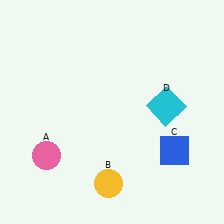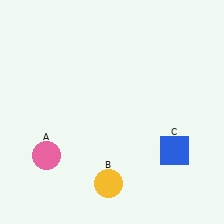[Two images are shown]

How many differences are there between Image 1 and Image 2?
There is 1 difference between the two images.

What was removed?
The cyan square (D) was removed in Image 2.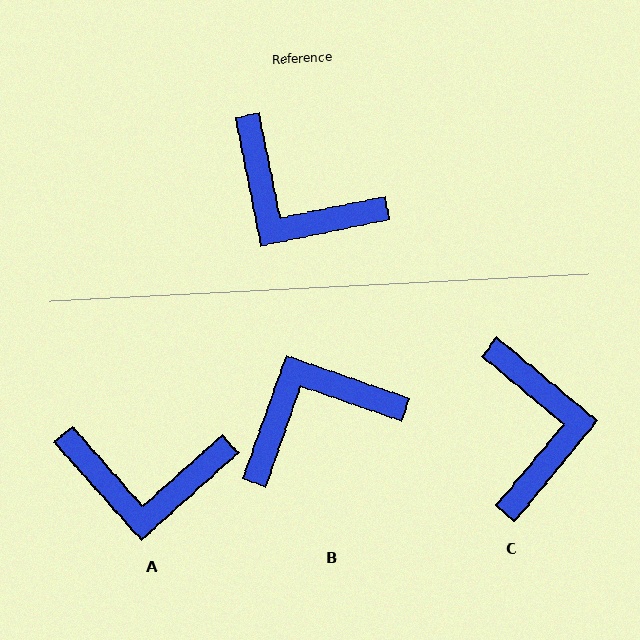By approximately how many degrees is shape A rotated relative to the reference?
Approximately 30 degrees counter-clockwise.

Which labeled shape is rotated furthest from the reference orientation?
C, about 129 degrees away.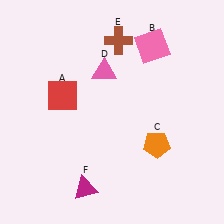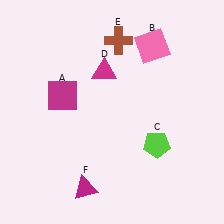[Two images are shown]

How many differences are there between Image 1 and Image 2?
There are 3 differences between the two images.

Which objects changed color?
A changed from red to magenta. C changed from orange to lime. D changed from pink to magenta.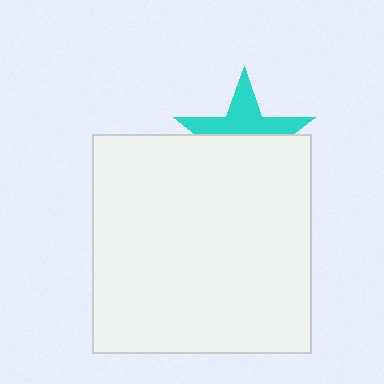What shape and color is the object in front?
The object in front is a white square.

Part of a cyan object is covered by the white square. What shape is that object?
It is a star.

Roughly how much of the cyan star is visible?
A small part of it is visible (roughly 44%).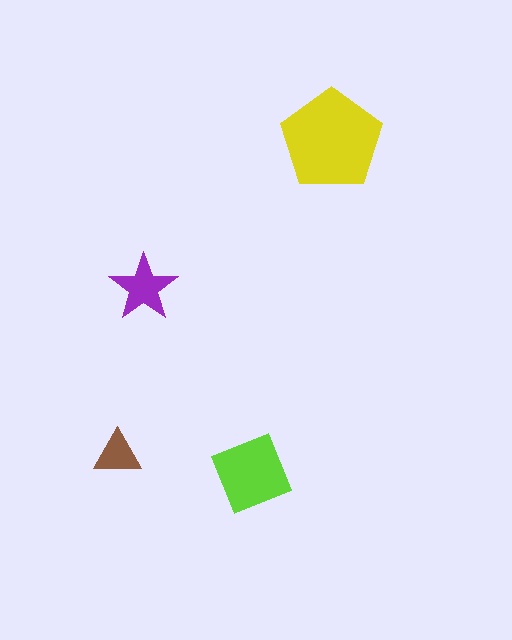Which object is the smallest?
The brown triangle.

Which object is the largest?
The yellow pentagon.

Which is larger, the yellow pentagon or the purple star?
The yellow pentagon.